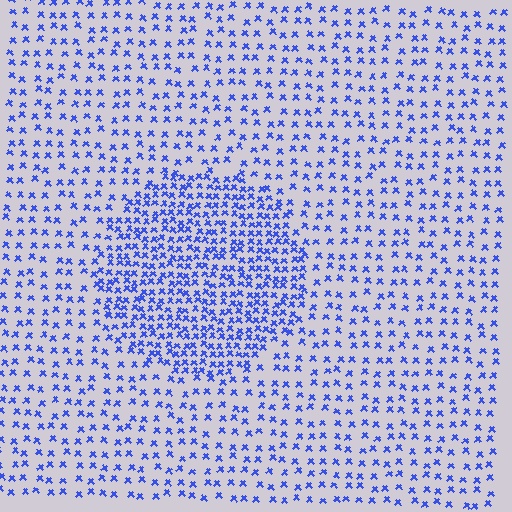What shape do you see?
I see a circle.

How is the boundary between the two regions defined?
The boundary is defined by a change in element density (approximately 2.2x ratio). All elements are the same color, size, and shape.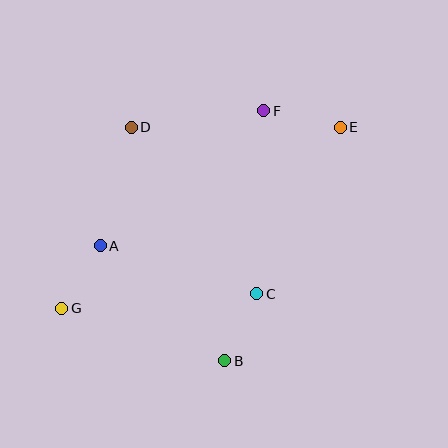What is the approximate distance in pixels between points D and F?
The distance between D and F is approximately 134 pixels.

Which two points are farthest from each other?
Points E and G are farthest from each other.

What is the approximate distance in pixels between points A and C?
The distance between A and C is approximately 164 pixels.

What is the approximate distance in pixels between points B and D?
The distance between B and D is approximately 252 pixels.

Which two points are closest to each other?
Points A and G are closest to each other.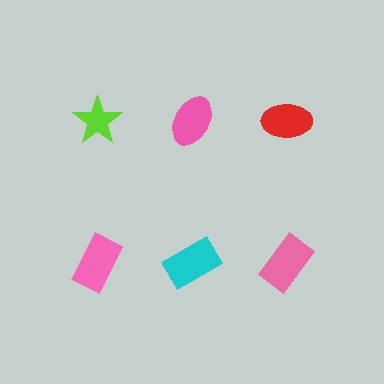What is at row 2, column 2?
A cyan rectangle.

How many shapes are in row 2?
3 shapes.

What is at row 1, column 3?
A red ellipse.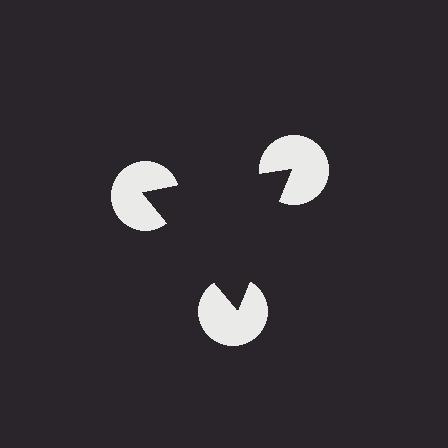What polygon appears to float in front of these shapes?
An illusory triangle — its edges are inferred from the aligned wedge cuts in the pac-man discs, not physically drawn.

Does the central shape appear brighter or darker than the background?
It typically appears slightly darker than the background, even though no actual brightness change is drawn.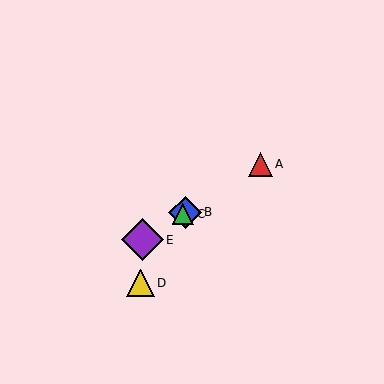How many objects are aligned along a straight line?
4 objects (A, B, C, E) are aligned along a straight line.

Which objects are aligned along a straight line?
Objects A, B, C, E are aligned along a straight line.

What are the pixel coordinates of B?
Object B is at (185, 212).